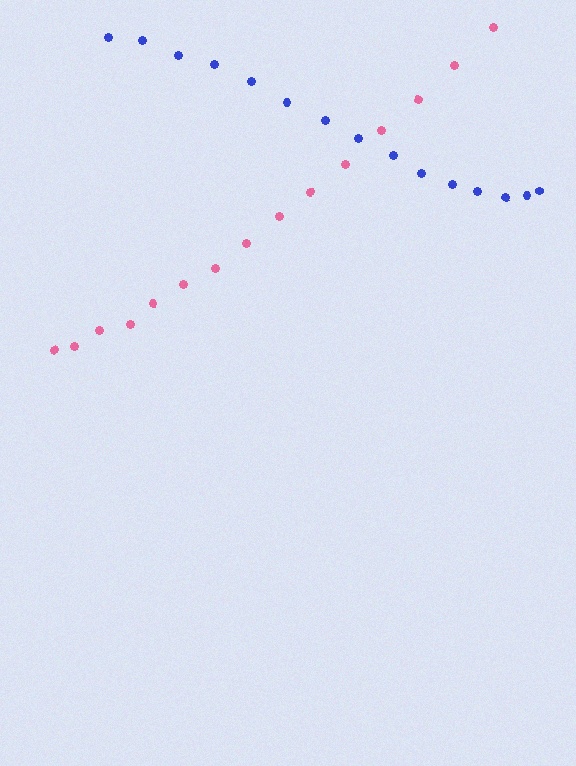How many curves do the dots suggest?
There are 2 distinct paths.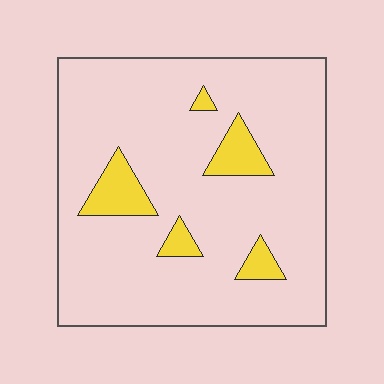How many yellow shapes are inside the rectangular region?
5.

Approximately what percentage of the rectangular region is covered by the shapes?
Approximately 10%.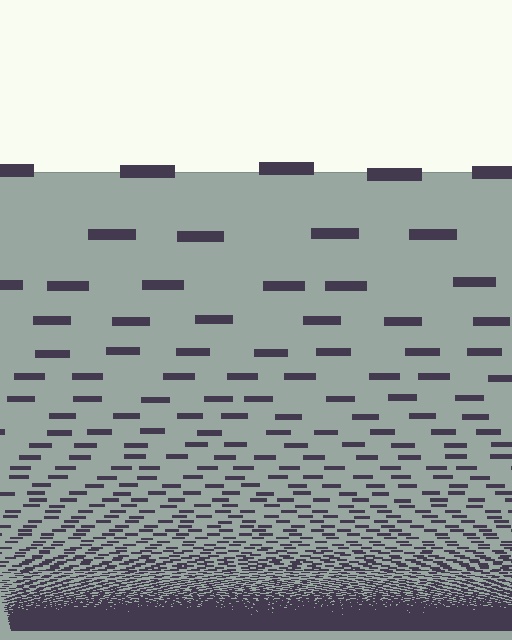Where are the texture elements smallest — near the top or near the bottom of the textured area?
Near the bottom.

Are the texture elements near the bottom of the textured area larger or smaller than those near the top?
Smaller. The gradient is inverted — elements near the bottom are smaller and denser.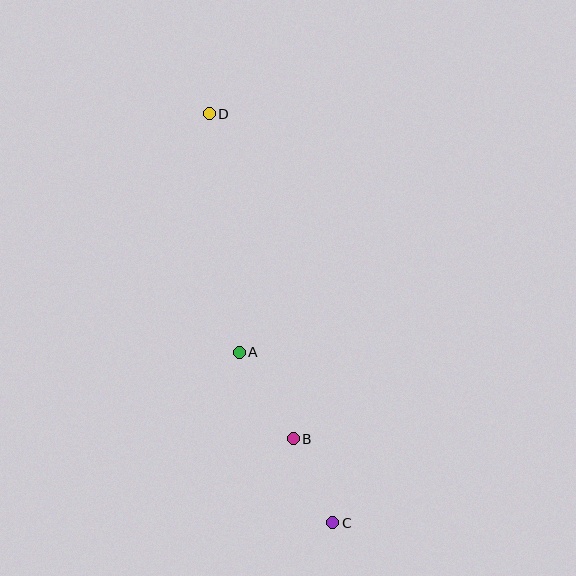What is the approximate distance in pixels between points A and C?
The distance between A and C is approximately 195 pixels.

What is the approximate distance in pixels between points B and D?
The distance between B and D is approximately 336 pixels.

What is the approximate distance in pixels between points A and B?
The distance between A and B is approximately 102 pixels.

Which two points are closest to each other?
Points B and C are closest to each other.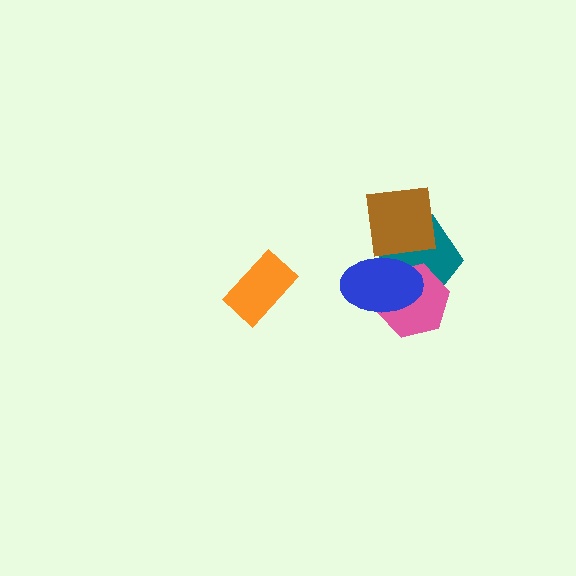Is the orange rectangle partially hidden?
No, no other shape covers it.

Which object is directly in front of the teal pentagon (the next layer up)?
The pink hexagon is directly in front of the teal pentagon.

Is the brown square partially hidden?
Yes, it is partially covered by another shape.